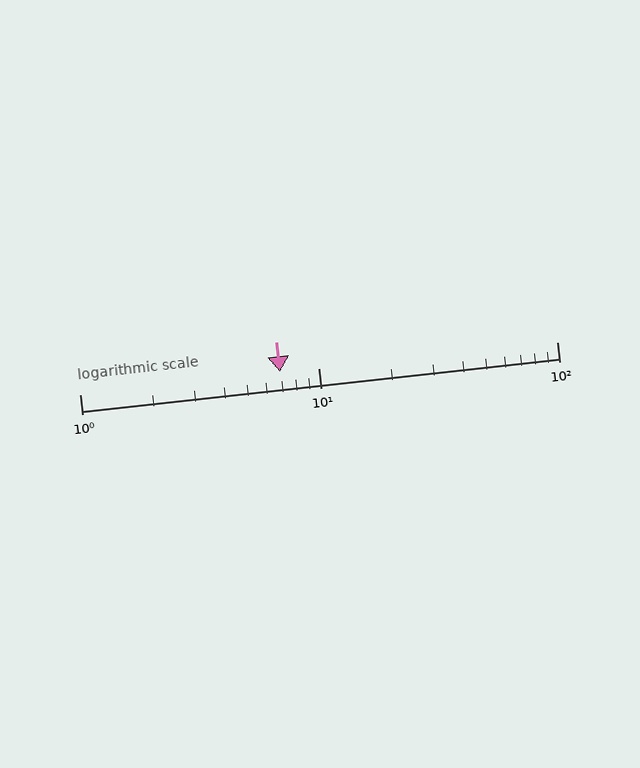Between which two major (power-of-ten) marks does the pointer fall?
The pointer is between 1 and 10.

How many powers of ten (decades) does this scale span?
The scale spans 2 decades, from 1 to 100.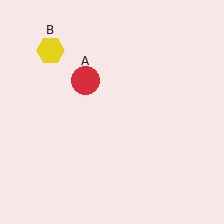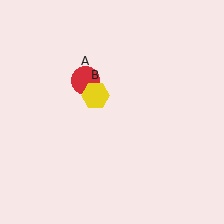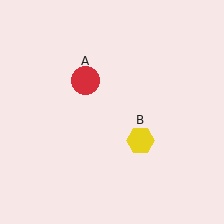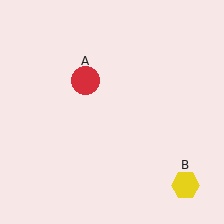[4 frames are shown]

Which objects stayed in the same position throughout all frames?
Red circle (object A) remained stationary.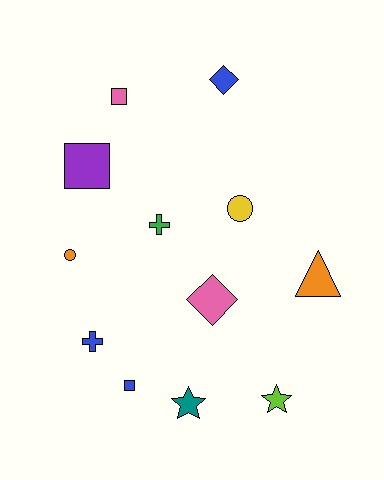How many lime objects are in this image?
There is 1 lime object.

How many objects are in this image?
There are 12 objects.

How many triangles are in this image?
There is 1 triangle.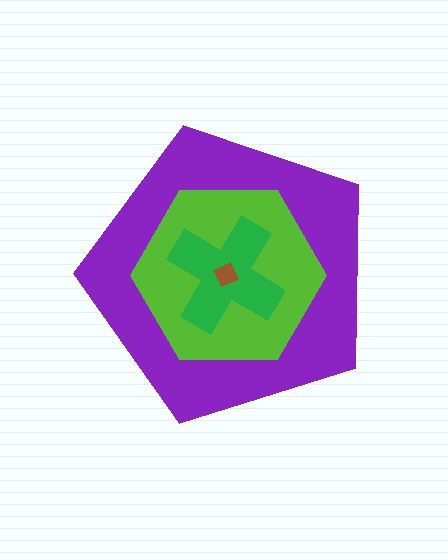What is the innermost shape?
The brown diamond.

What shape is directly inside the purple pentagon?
The lime hexagon.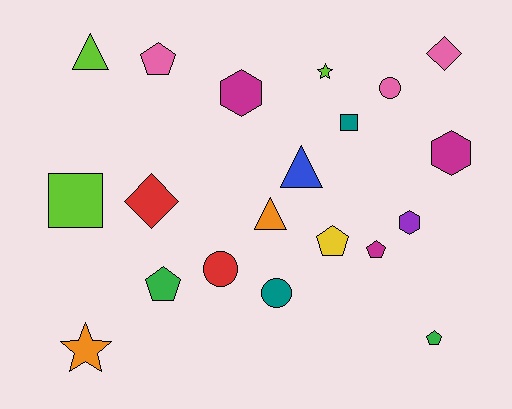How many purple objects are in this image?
There is 1 purple object.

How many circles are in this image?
There are 3 circles.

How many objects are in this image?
There are 20 objects.